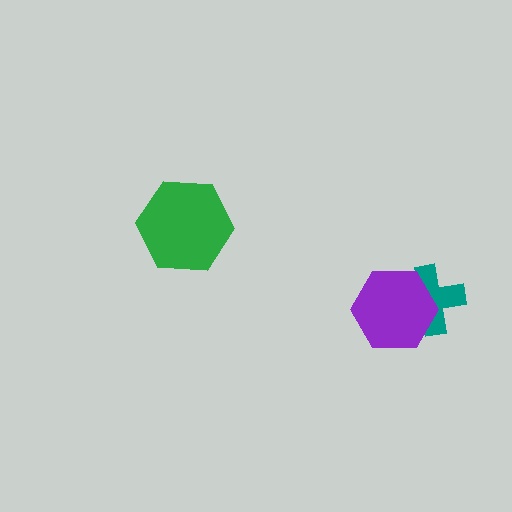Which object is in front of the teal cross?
The purple hexagon is in front of the teal cross.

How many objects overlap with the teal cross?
1 object overlaps with the teal cross.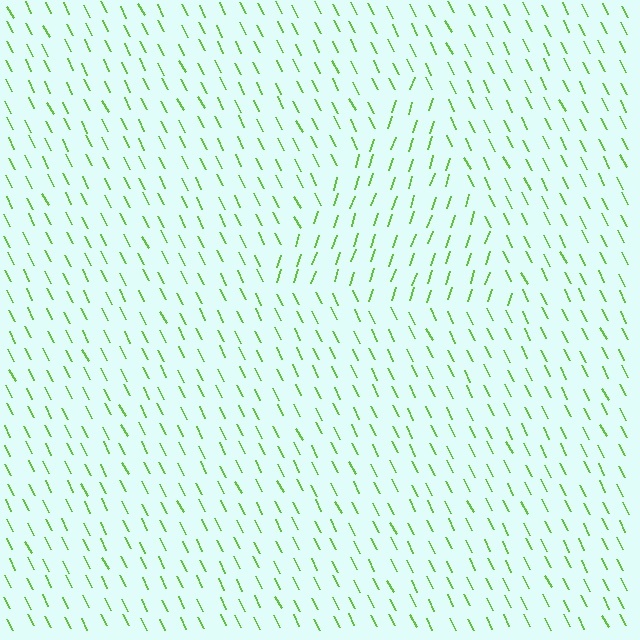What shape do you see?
I see a triangle.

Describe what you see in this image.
The image is filled with small lime line segments. A triangle region in the image has lines oriented differently from the surrounding lines, creating a visible texture boundary.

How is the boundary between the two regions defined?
The boundary is defined purely by a change in line orientation (approximately 45 degrees difference). All lines are the same color and thickness.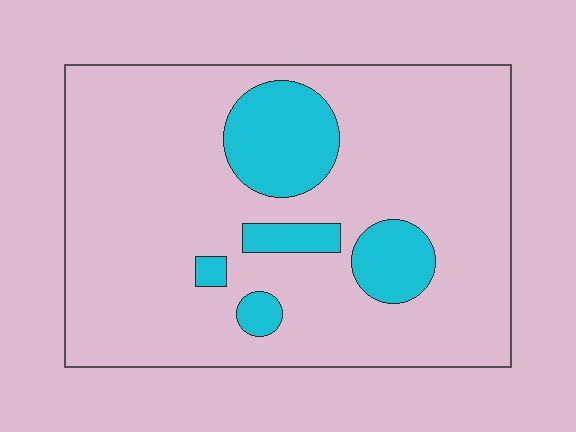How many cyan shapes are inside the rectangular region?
5.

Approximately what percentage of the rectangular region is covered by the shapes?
Approximately 15%.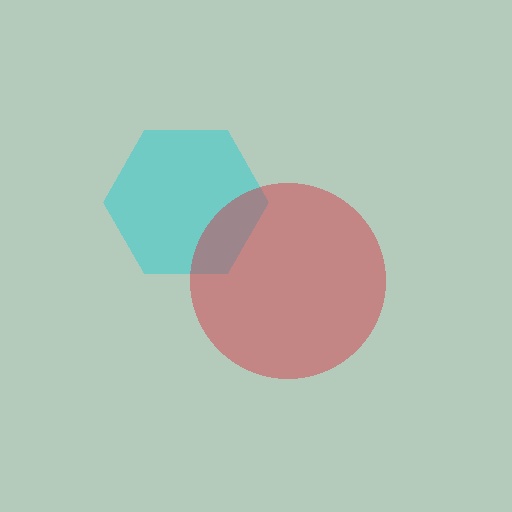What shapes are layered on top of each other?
The layered shapes are: a cyan hexagon, a red circle.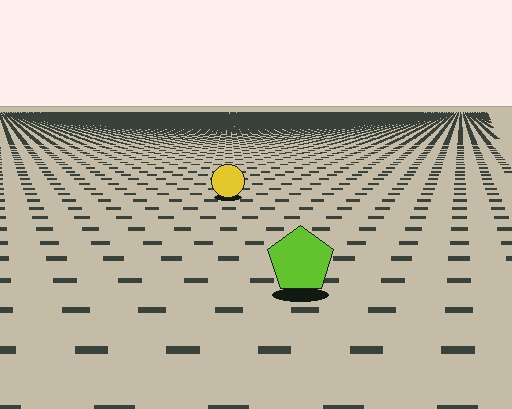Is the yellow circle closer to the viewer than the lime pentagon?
No. The lime pentagon is closer — you can tell from the texture gradient: the ground texture is coarser near it.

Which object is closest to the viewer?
The lime pentagon is closest. The texture marks near it are larger and more spread out.